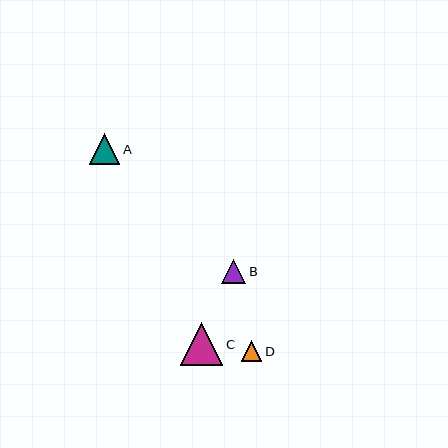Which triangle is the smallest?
Triangle D is the smallest with a size of approximately 21 pixels.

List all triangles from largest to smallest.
From largest to smallest: C, A, B, D.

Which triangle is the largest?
Triangle C is the largest with a size of approximately 42 pixels.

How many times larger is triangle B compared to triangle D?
Triangle B is approximately 1.2 times the size of triangle D.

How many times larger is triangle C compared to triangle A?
Triangle C is approximately 1.4 times the size of triangle A.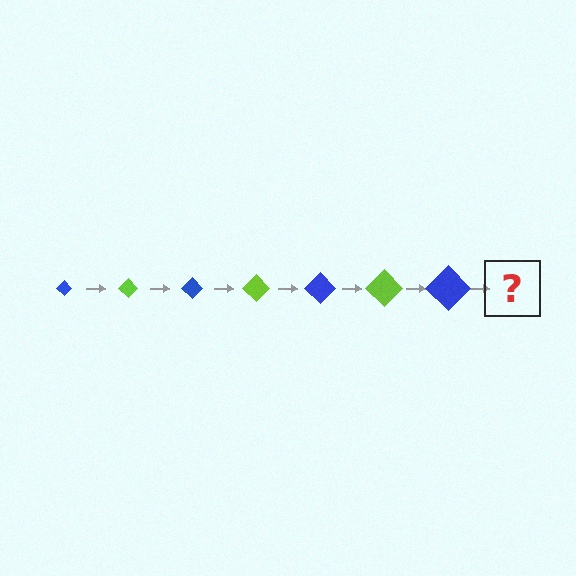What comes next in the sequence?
The next element should be a lime diamond, larger than the previous one.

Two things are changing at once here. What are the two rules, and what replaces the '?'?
The two rules are that the diamond grows larger each step and the color cycles through blue and lime. The '?' should be a lime diamond, larger than the previous one.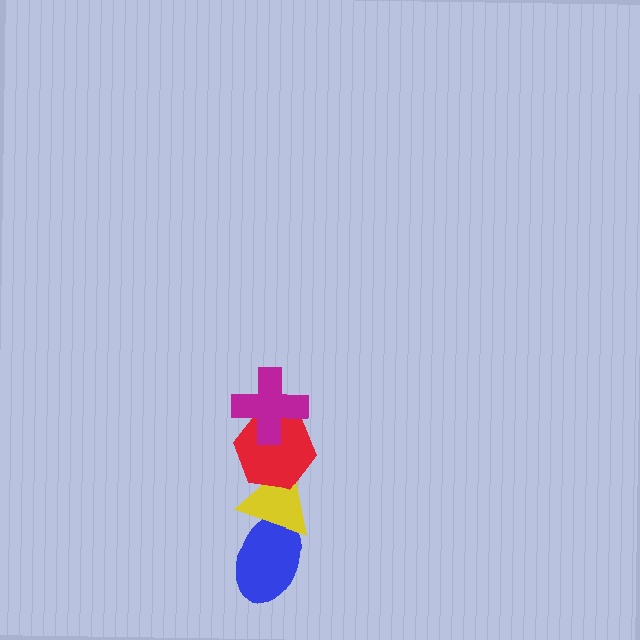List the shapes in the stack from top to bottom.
From top to bottom: the magenta cross, the red hexagon, the yellow triangle, the blue ellipse.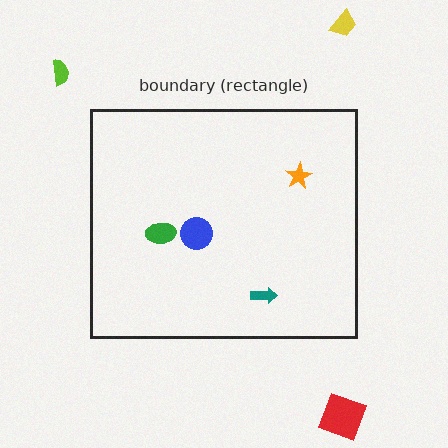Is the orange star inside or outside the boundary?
Inside.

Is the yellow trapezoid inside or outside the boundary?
Outside.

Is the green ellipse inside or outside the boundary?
Inside.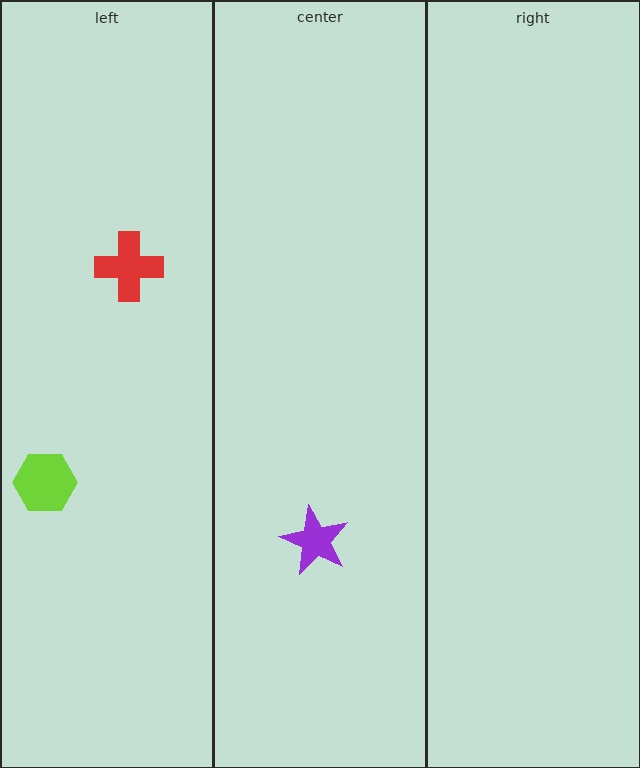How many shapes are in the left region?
2.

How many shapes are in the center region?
1.